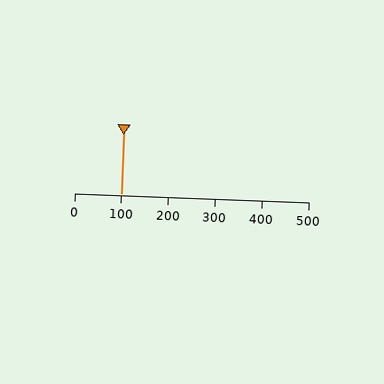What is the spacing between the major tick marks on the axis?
The major ticks are spaced 100 apart.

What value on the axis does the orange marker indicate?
The marker indicates approximately 100.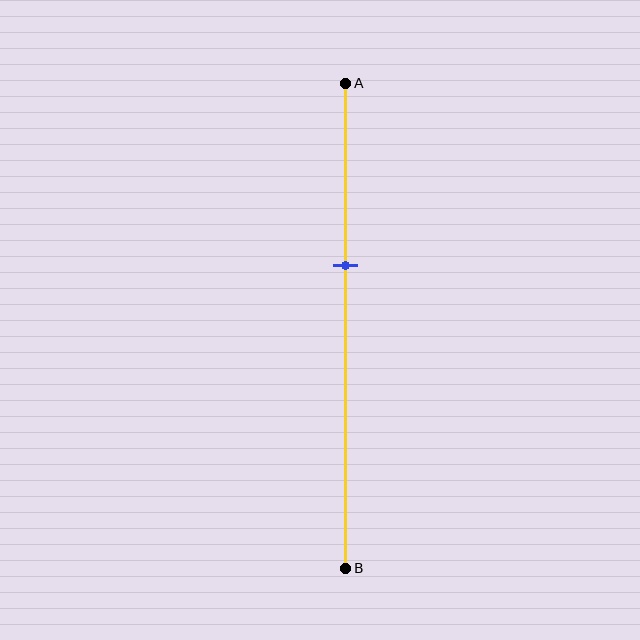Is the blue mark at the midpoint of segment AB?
No, the mark is at about 35% from A, not at the 50% midpoint.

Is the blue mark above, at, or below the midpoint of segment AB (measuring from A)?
The blue mark is above the midpoint of segment AB.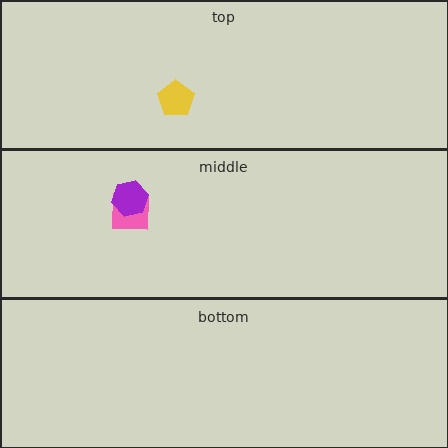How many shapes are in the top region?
1.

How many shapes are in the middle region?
2.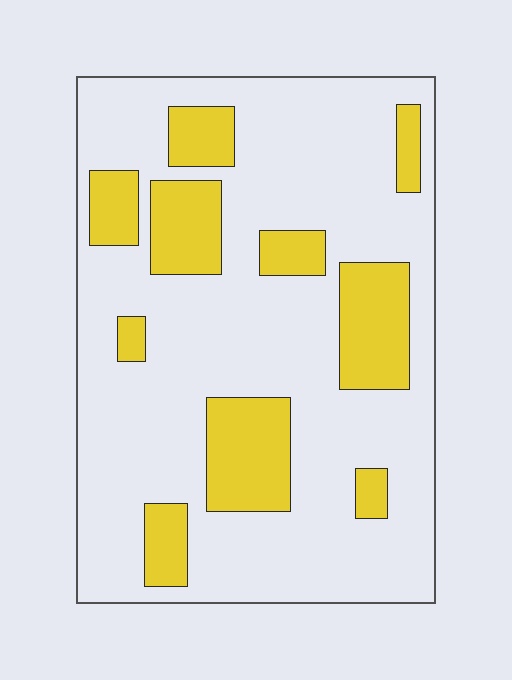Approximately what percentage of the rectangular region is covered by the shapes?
Approximately 25%.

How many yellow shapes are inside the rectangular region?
10.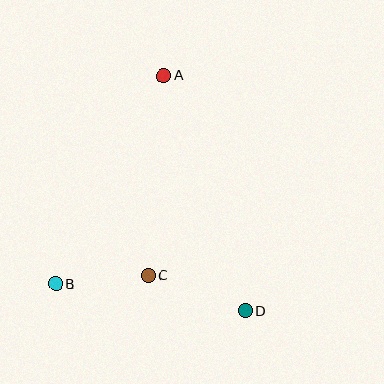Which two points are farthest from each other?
Points A and D are farthest from each other.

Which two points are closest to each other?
Points B and C are closest to each other.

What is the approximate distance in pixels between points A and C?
The distance between A and C is approximately 200 pixels.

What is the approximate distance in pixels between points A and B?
The distance between A and B is approximately 235 pixels.